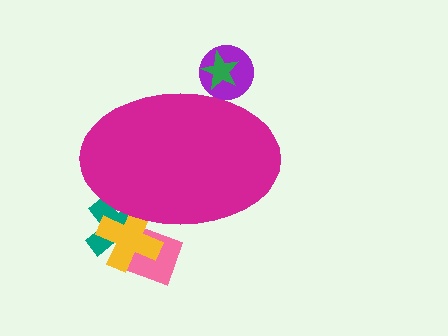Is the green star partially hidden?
Yes, the green star is partially hidden behind the magenta ellipse.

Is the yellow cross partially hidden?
Yes, the yellow cross is partially hidden behind the magenta ellipse.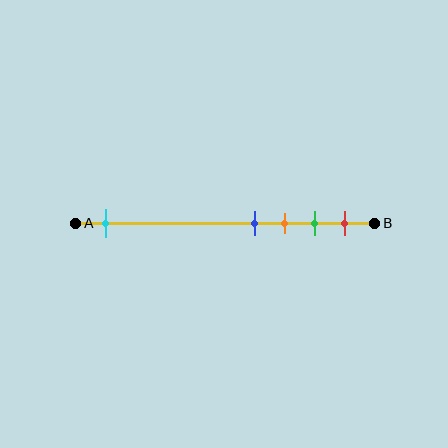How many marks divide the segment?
There are 5 marks dividing the segment.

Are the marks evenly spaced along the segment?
No, the marks are not evenly spaced.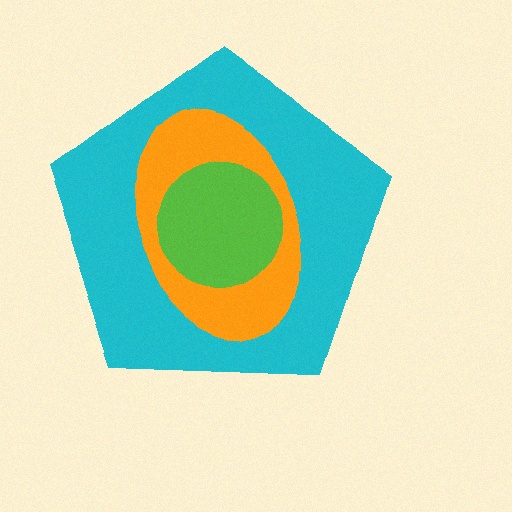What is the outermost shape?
The cyan pentagon.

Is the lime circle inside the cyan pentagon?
Yes.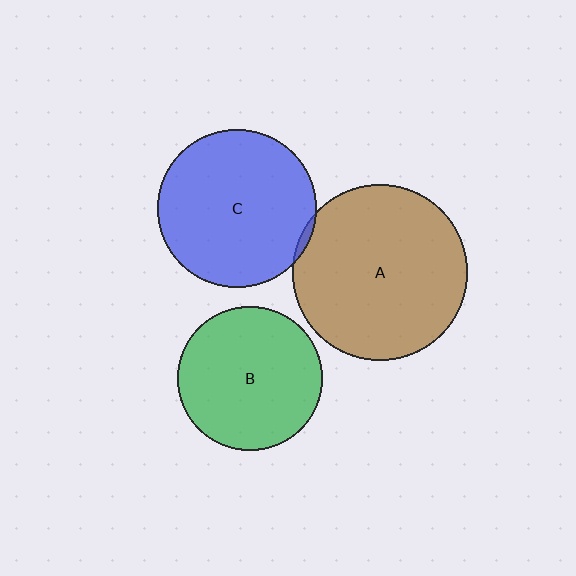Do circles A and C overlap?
Yes.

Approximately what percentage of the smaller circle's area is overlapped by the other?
Approximately 5%.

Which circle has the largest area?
Circle A (brown).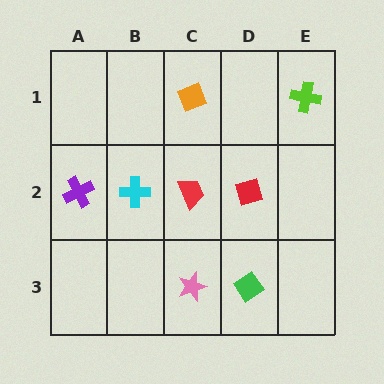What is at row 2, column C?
A red trapezoid.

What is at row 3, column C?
A pink star.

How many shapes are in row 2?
4 shapes.